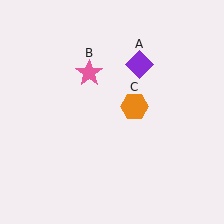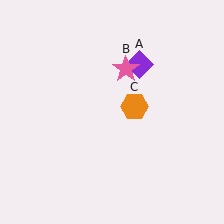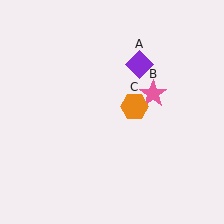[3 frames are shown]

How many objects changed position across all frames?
1 object changed position: pink star (object B).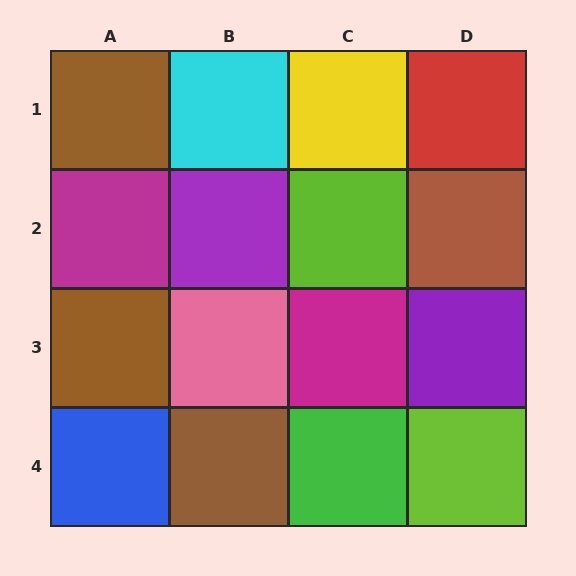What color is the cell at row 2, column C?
Lime.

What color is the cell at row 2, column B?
Purple.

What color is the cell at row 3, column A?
Brown.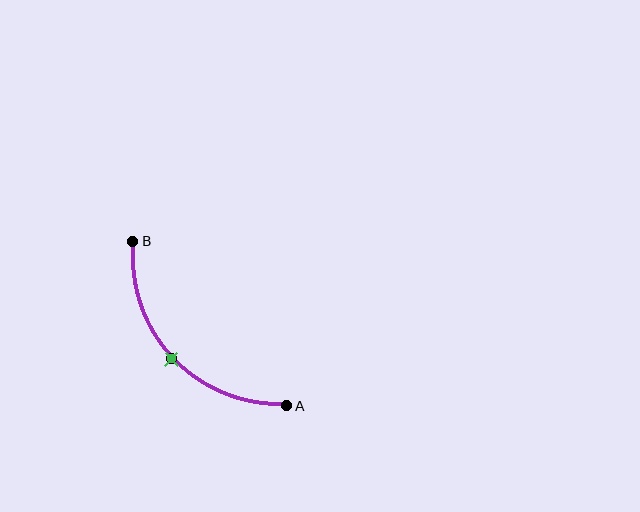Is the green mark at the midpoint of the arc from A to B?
Yes. The green mark lies on the arc at equal arc-length from both A and B — it is the arc midpoint.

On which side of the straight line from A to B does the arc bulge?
The arc bulges below and to the left of the straight line connecting A and B.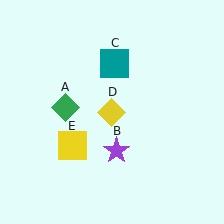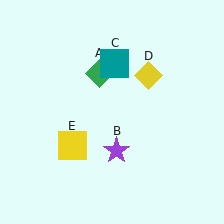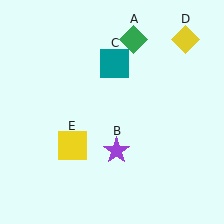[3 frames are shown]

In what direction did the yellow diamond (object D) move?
The yellow diamond (object D) moved up and to the right.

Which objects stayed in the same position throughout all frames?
Purple star (object B) and teal square (object C) and yellow square (object E) remained stationary.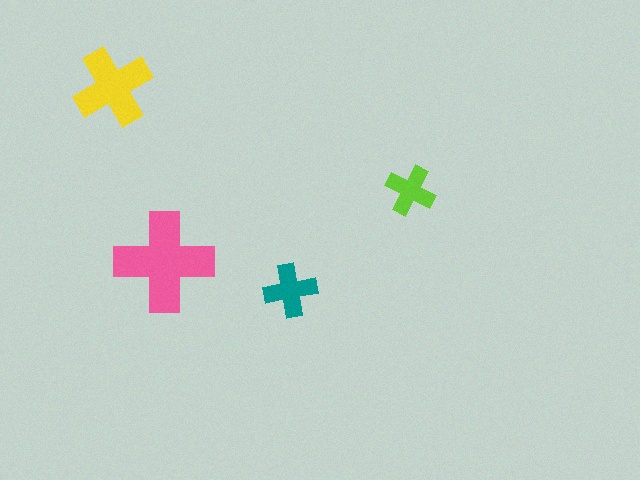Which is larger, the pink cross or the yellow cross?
The pink one.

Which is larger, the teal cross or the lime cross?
The teal one.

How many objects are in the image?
There are 4 objects in the image.